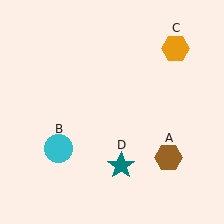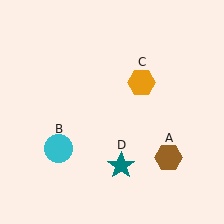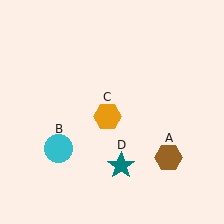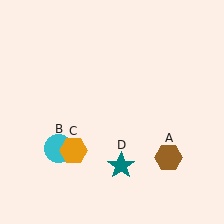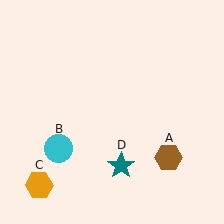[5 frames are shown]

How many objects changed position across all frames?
1 object changed position: orange hexagon (object C).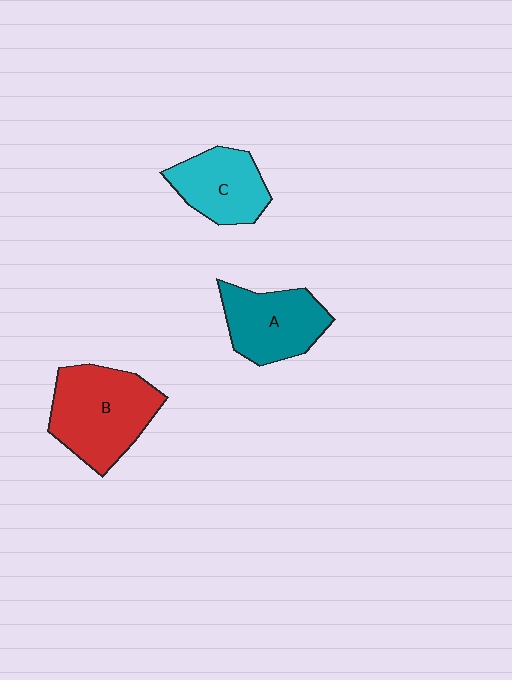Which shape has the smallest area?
Shape C (cyan).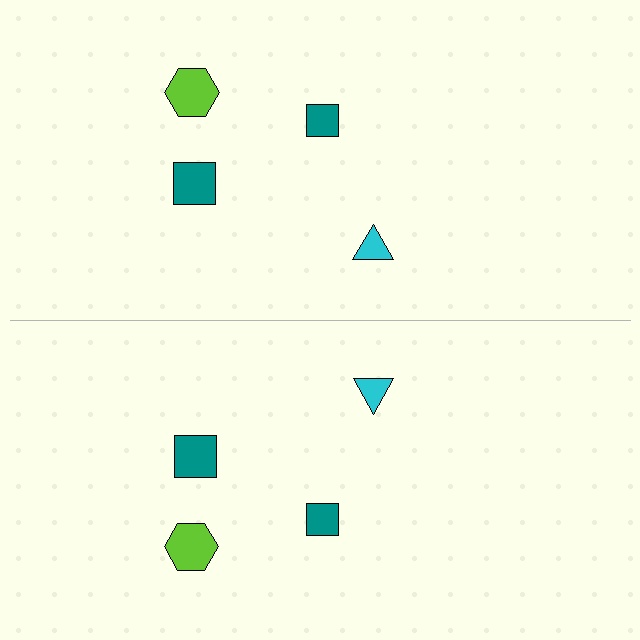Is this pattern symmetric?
Yes, this pattern has bilateral (reflection) symmetry.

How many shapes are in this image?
There are 8 shapes in this image.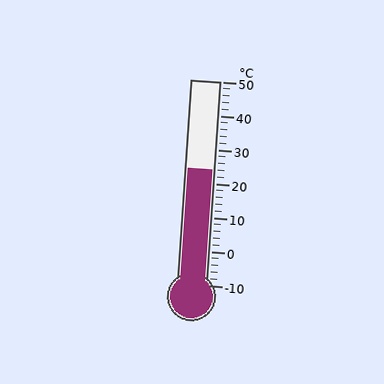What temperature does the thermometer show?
The thermometer shows approximately 24°C.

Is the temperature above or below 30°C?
The temperature is below 30°C.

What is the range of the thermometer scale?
The thermometer scale ranges from -10°C to 50°C.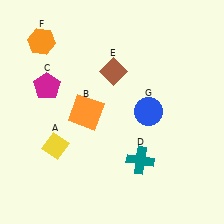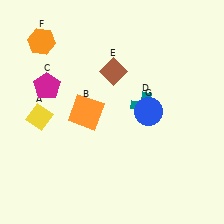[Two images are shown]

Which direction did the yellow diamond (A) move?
The yellow diamond (A) moved up.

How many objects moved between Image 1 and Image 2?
2 objects moved between the two images.